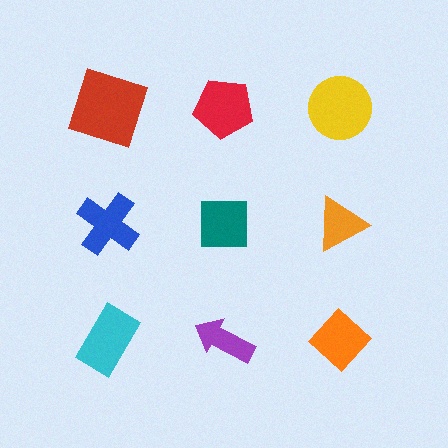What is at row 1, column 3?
A yellow circle.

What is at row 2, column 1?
A blue cross.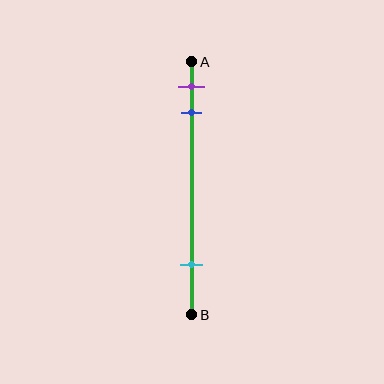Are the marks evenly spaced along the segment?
No, the marks are not evenly spaced.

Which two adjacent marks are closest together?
The purple and blue marks are the closest adjacent pair.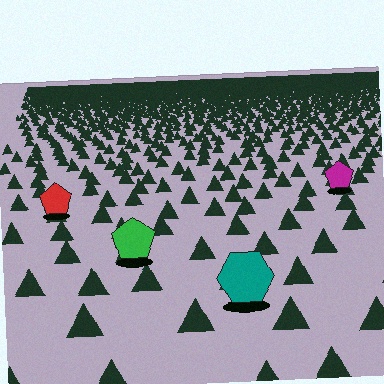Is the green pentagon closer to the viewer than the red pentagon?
Yes. The green pentagon is closer — you can tell from the texture gradient: the ground texture is coarser near it.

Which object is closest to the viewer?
The teal hexagon is closest. The texture marks near it are larger and more spread out.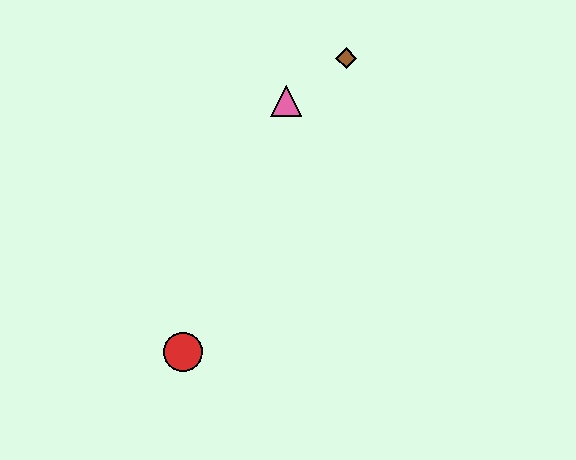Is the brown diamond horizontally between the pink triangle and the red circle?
No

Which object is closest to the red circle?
The pink triangle is closest to the red circle.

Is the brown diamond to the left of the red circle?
No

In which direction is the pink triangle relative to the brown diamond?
The pink triangle is to the left of the brown diamond.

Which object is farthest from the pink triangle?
The red circle is farthest from the pink triangle.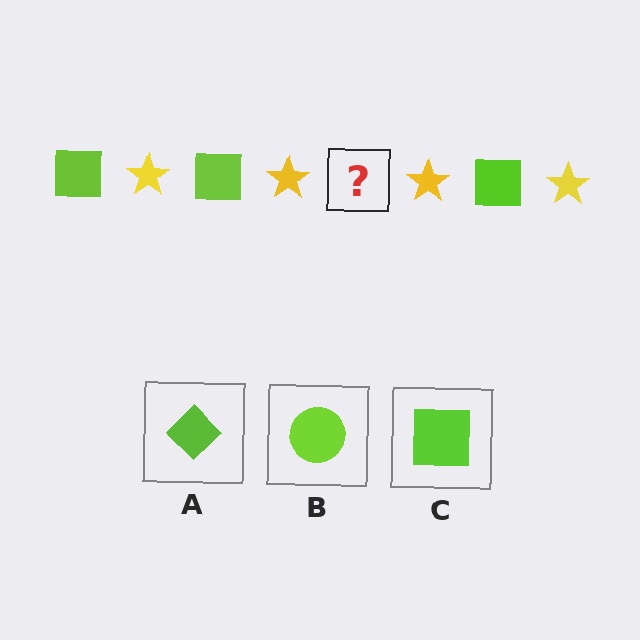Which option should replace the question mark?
Option C.